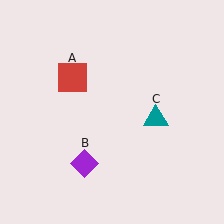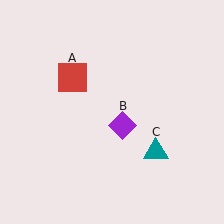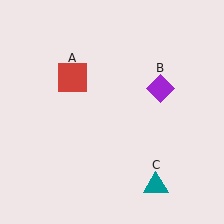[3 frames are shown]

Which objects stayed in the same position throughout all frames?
Red square (object A) remained stationary.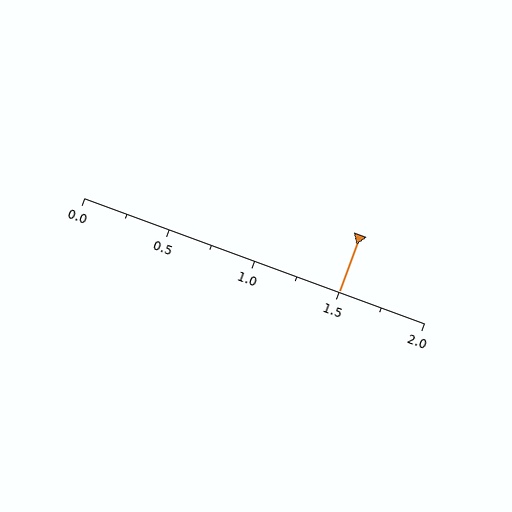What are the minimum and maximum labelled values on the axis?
The axis runs from 0.0 to 2.0.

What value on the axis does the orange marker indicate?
The marker indicates approximately 1.5.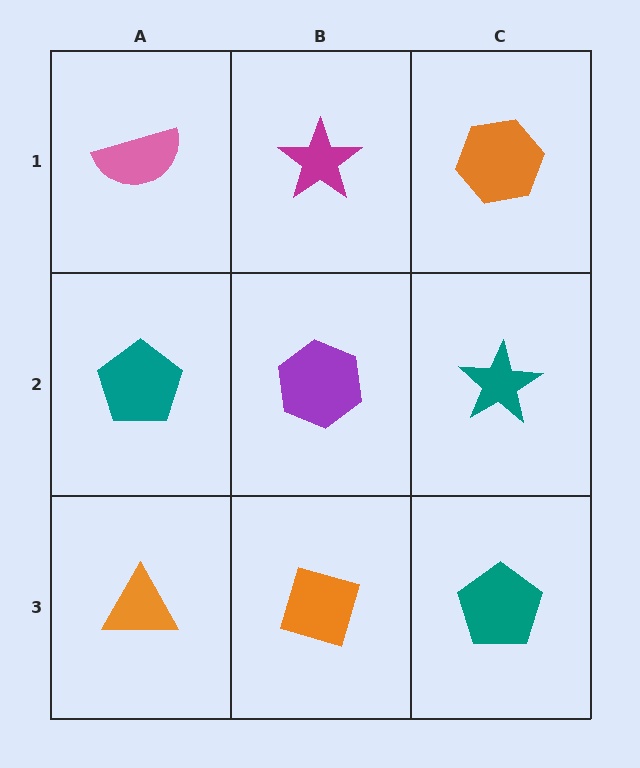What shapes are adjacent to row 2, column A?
A pink semicircle (row 1, column A), an orange triangle (row 3, column A), a purple hexagon (row 2, column B).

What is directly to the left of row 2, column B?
A teal pentagon.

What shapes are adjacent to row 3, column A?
A teal pentagon (row 2, column A), an orange diamond (row 3, column B).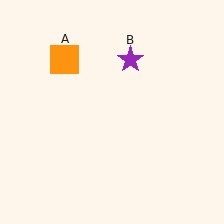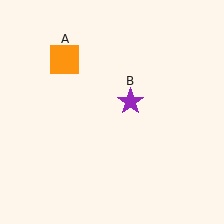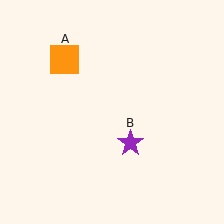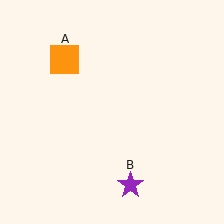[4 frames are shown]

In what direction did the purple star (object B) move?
The purple star (object B) moved down.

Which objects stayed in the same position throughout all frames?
Orange square (object A) remained stationary.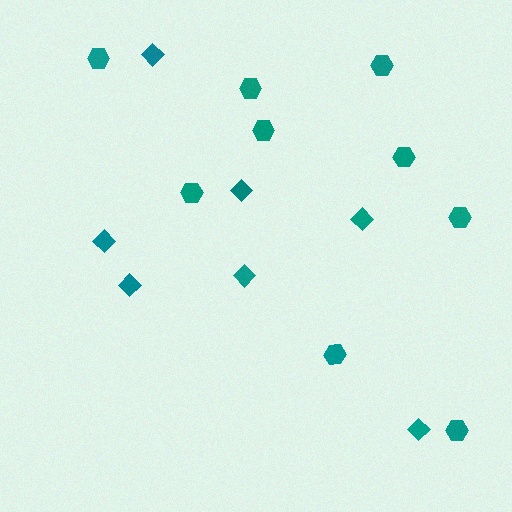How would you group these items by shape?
There are 2 groups: one group of diamonds (7) and one group of hexagons (9).